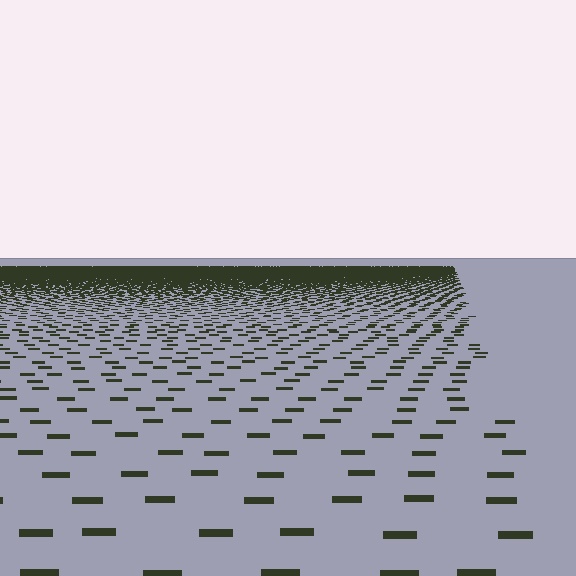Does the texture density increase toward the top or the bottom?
Density increases toward the top.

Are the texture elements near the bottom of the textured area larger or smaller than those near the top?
Larger. Near the bottom, elements are closer to the viewer and appear at a bigger on-screen size.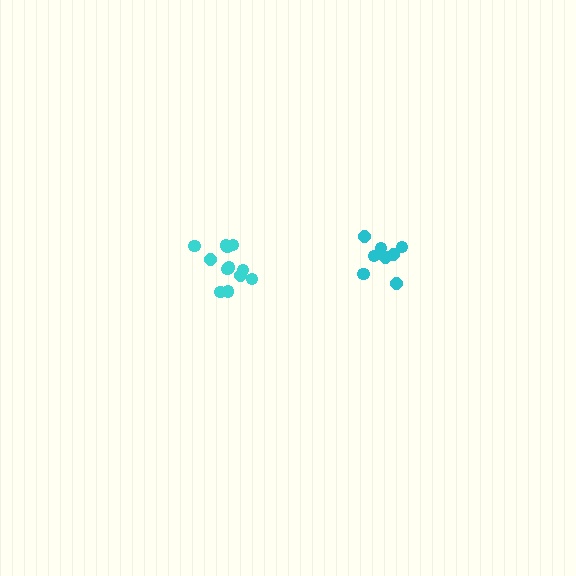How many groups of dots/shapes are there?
There are 2 groups.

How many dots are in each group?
Group 1: 8 dots, Group 2: 12 dots (20 total).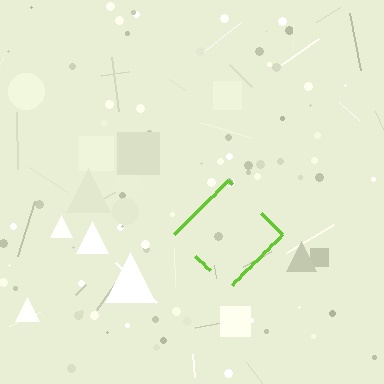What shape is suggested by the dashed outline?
The dashed outline suggests a diamond.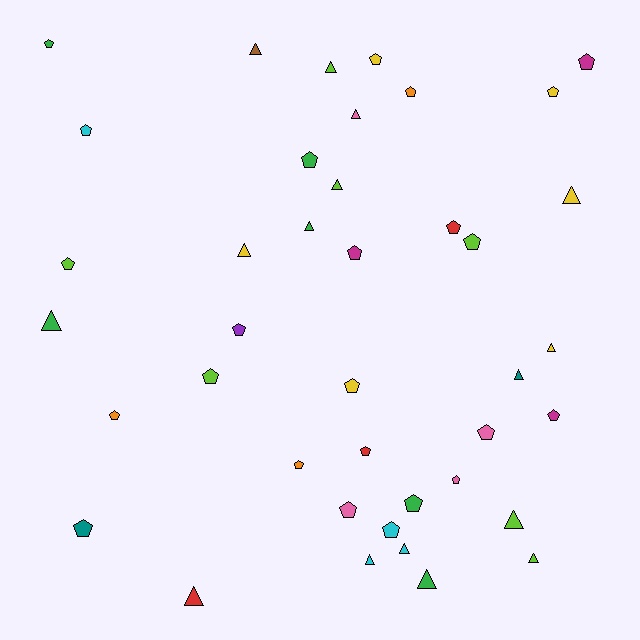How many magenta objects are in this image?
There are 3 magenta objects.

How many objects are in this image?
There are 40 objects.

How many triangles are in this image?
There are 16 triangles.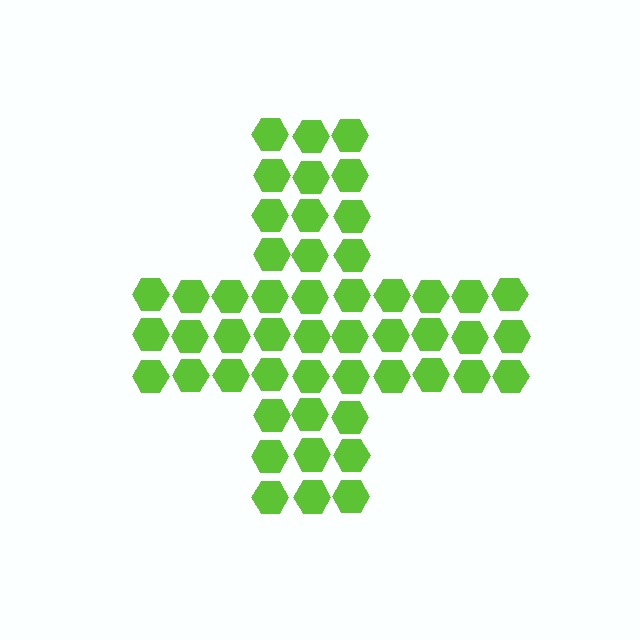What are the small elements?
The small elements are hexagons.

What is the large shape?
The large shape is a cross.